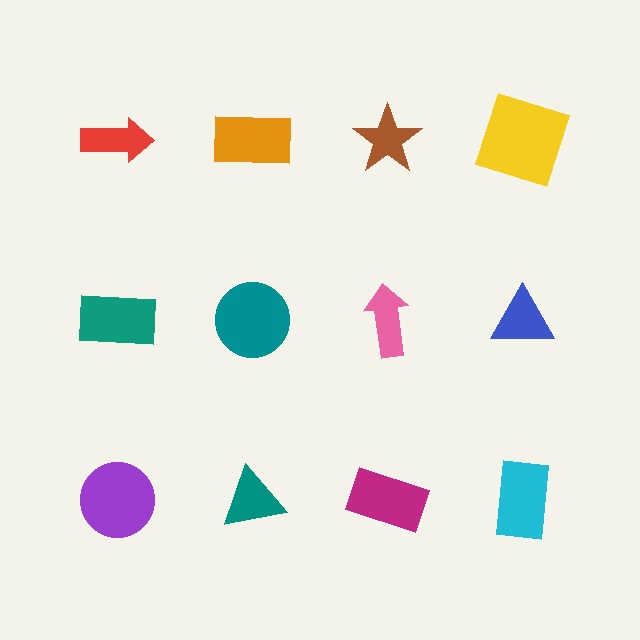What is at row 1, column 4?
A yellow square.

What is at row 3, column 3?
A magenta rectangle.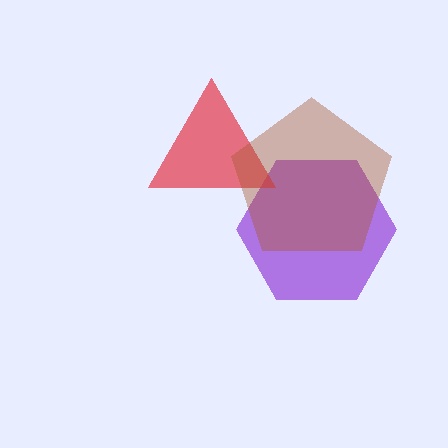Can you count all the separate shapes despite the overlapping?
Yes, there are 3 separate shapes.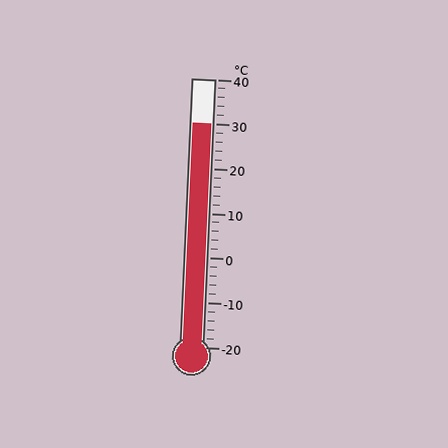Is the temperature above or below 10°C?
The temperature is above 10°C.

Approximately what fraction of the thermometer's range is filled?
The thermometer is filled to approximately 85% of its range.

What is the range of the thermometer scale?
The thermometer scale ranges from -20°C to 40°C.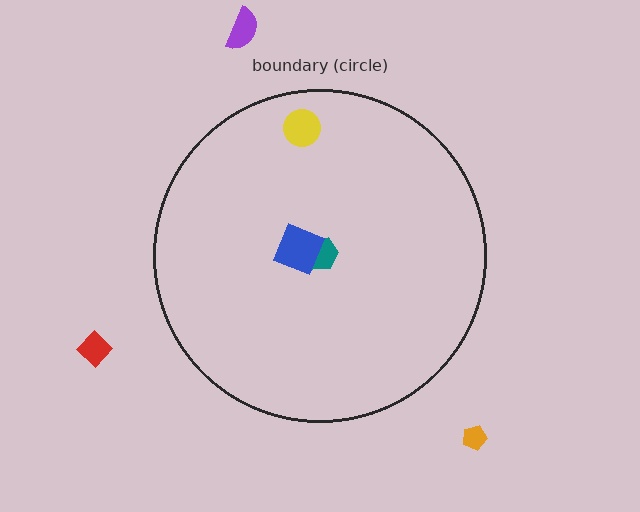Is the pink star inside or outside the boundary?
Inside.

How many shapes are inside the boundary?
4 inside, 3 outside.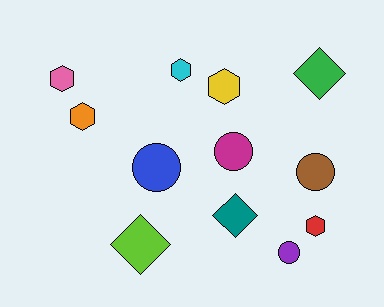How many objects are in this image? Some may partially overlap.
There are 12 objects.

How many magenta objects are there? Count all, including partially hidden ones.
There is 1 magenta object.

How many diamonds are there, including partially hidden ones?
There are 3 diamonds.